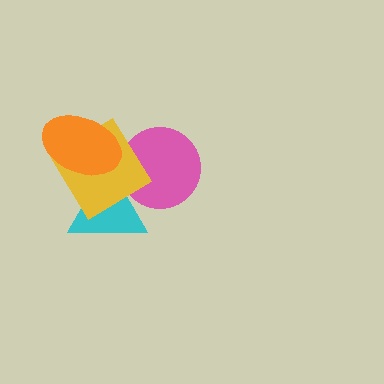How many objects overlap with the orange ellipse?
2 objects overlap with the orange ellipse.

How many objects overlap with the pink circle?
2 objects overlap with the pink circle.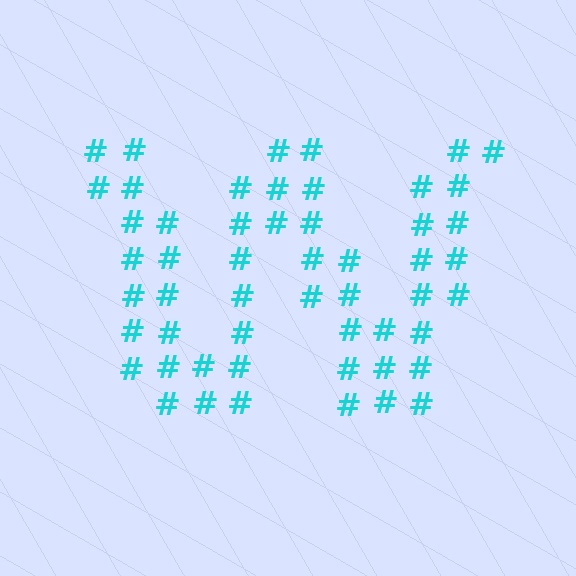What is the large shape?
The large shape is the letter W.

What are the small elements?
The small elements are hash symbols.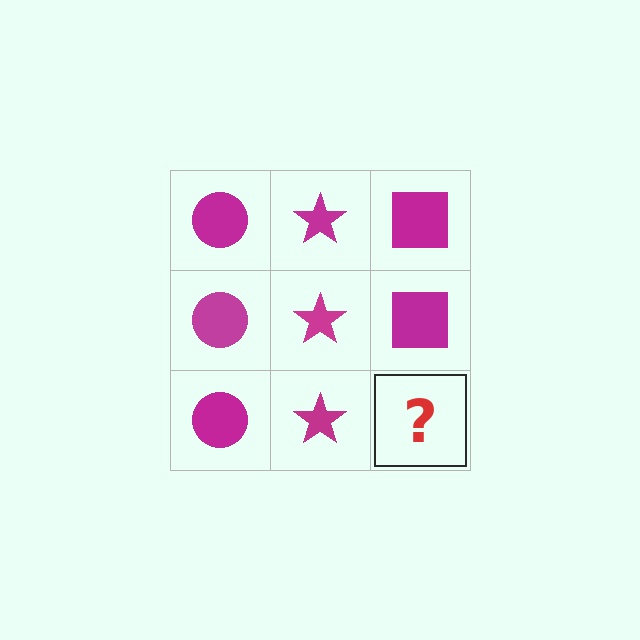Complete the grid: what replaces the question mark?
The question mark should be replaced with a magenta square.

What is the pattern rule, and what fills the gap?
The rule is that each column has a consistent shape. The gap should be filled with a magenta square.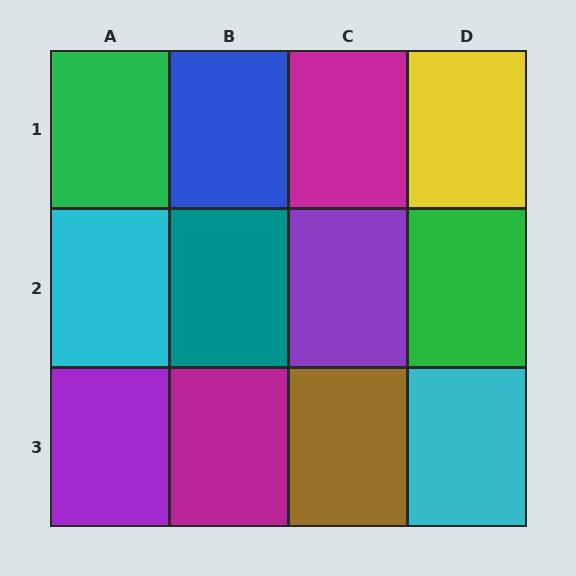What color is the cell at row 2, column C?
Purple.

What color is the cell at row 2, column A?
Cyan.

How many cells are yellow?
1 cell is yellow.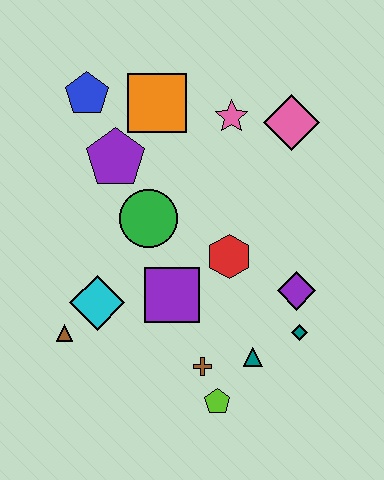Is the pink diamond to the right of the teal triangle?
Yes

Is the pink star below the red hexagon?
No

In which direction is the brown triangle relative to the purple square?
The brown triangle is to the left of the purple square.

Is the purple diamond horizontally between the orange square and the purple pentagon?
No